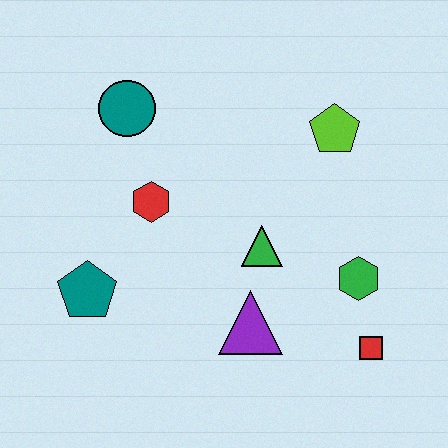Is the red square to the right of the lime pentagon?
Yes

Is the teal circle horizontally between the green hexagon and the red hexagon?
No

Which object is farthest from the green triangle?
The teal circle is farthest from the green triangle.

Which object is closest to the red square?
The green hexagon is closest to the red square.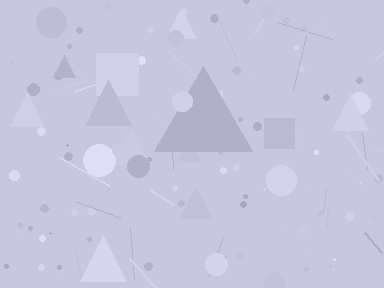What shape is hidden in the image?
A triangle is hidden in the image.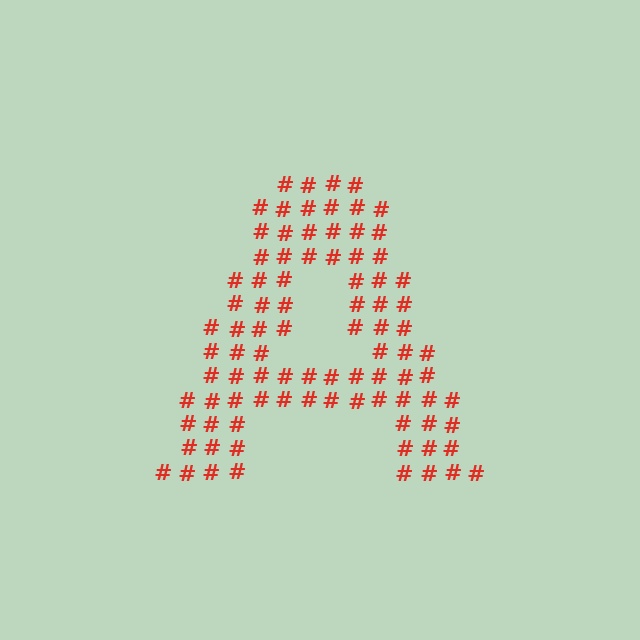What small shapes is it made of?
It is made of small hash symbols.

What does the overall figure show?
The overall figure shows the letter A.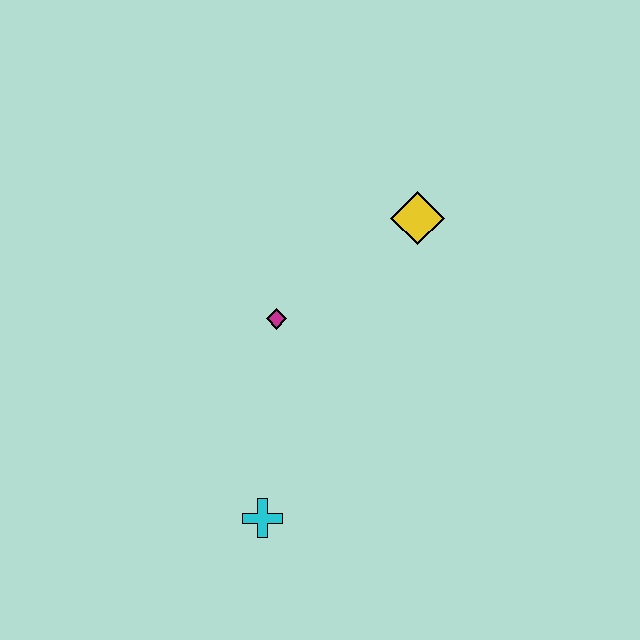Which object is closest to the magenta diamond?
The yellow diamond is closest to the magenta diamond.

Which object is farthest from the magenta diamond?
The cyan cross is farthest from the magenta diamond.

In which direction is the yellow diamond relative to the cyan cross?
The yellow diamond is above the cyan cross.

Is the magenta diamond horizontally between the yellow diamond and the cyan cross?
Yes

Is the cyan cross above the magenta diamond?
No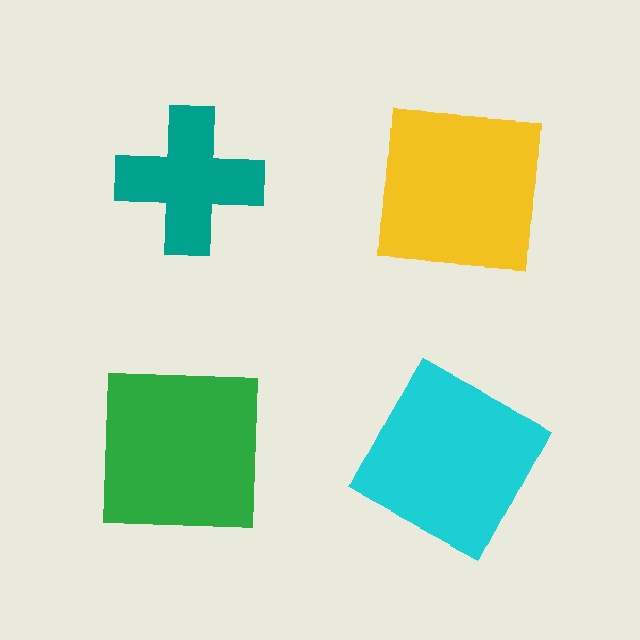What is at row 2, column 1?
A green square.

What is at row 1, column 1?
A teal cross.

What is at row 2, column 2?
A cyan square.